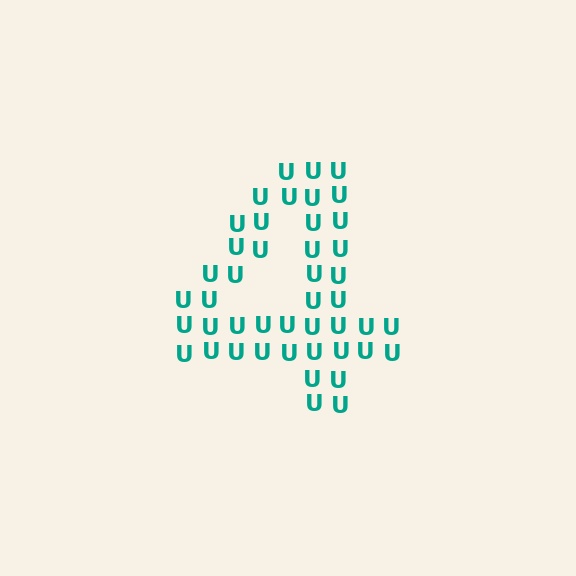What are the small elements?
The small elements are letter U's.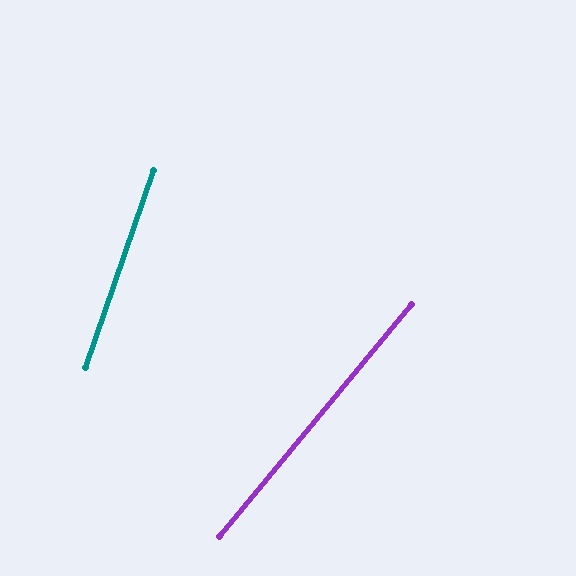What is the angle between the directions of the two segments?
Approximately 21 degrees.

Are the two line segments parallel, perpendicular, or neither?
Neither parallel nor perpendicular — they differ by about 21°.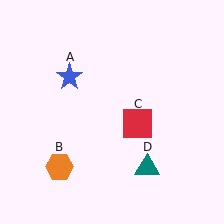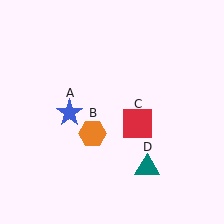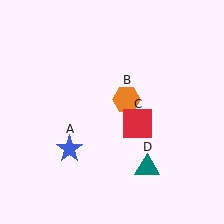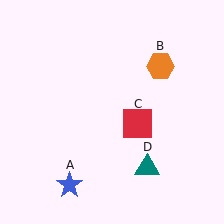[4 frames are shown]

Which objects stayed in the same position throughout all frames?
Red square (object C) and teal triangle (object D) remained stationary.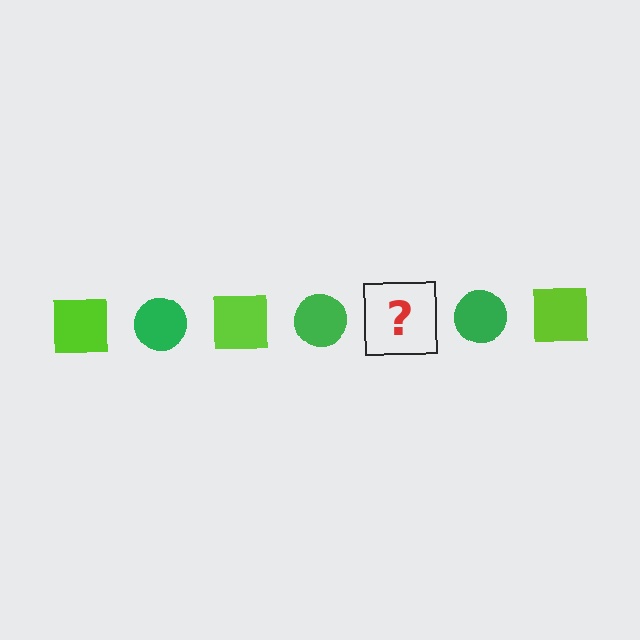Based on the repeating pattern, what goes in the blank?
The blank should be a lime square.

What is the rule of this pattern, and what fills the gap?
The rule is that the pattern alternates between lime square and green circle. The gap should be filled with a lime square.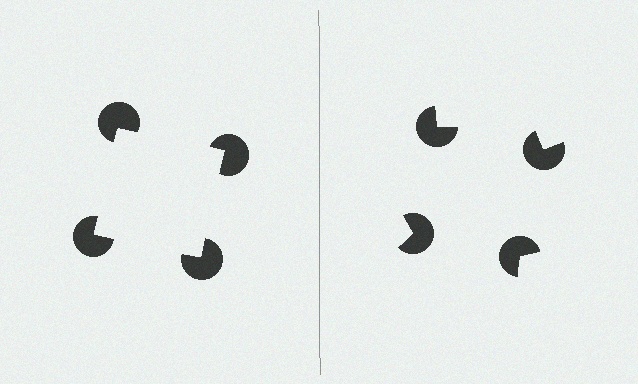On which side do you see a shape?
An illusory square appears on the left side. On the right side the wedge cuts are rotated, so no coherent shape forms.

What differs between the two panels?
The pac-man discs are positioned identically on both sides; only the wedge orientations differ. On the left they align to a square; on the right they are misaligned.